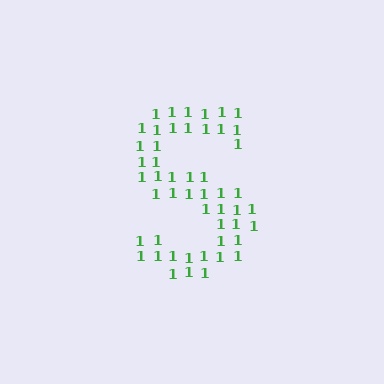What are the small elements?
The small elements are digit 1's.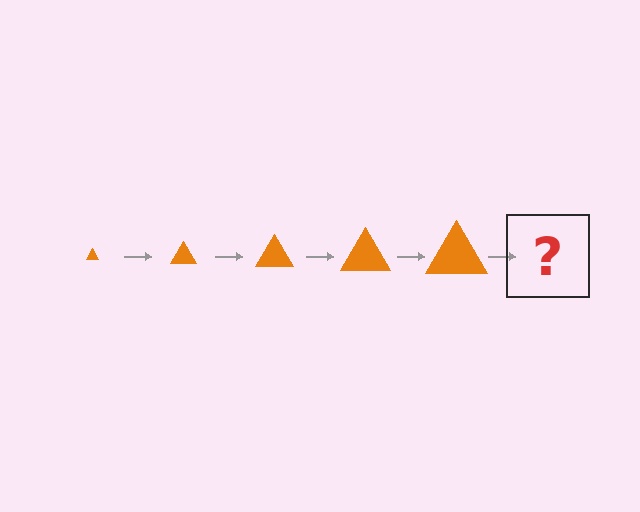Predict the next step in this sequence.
The next step is an orange triangle, larger than the previous one.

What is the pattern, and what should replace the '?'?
The pattern is that the triangle gets progressively larger each step. The '?' should be an orange triangle, larger than the previous one.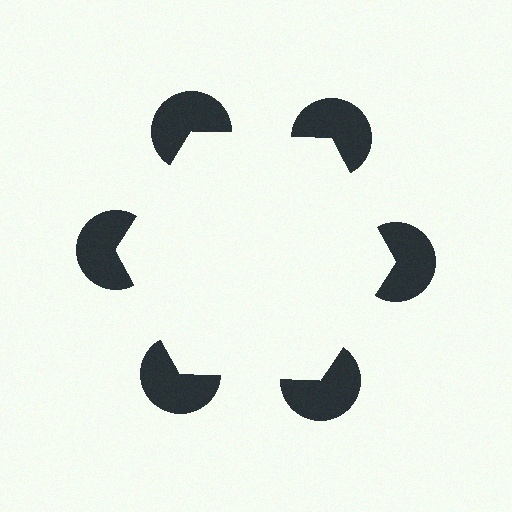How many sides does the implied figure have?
6 sides.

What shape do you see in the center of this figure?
An illusory hexagon — its edges are inferred from the aligned wedge cuts in the pac-man discs, not physically drawn.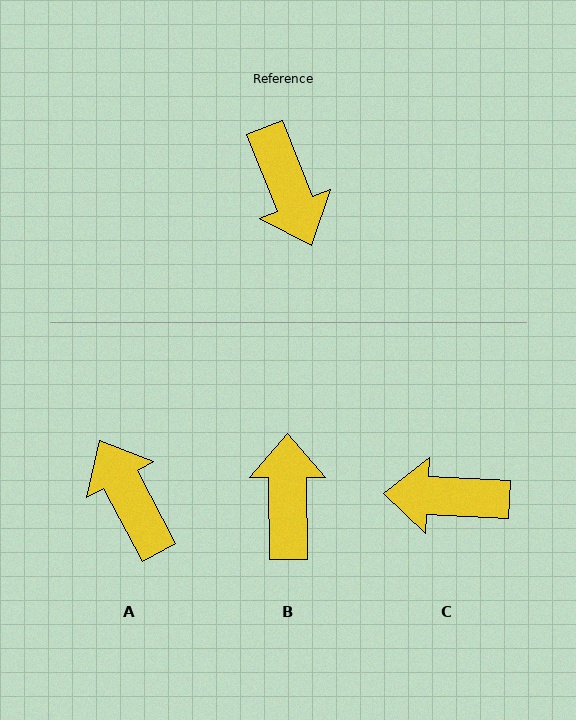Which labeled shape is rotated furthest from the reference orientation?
A, about 174 degrees away.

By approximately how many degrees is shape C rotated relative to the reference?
Approximately 115 degrees clockwise.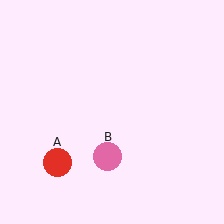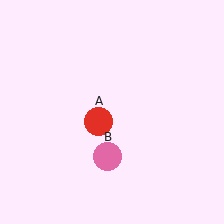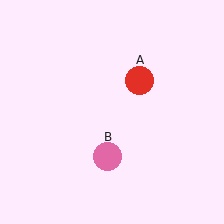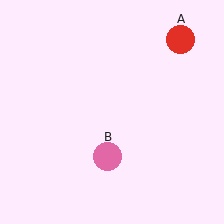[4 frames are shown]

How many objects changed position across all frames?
1 object changed position: red circle (object A).